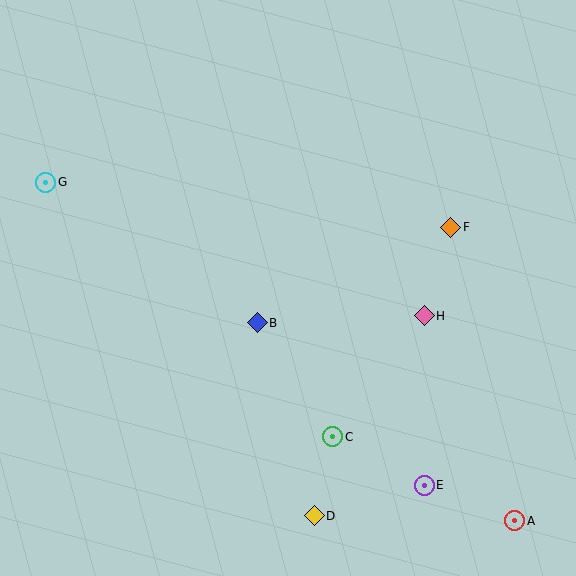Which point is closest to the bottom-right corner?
Point A is closest to the bottom-right corner.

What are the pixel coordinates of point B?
Point B is at (257, 323).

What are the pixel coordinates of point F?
Point F is at (451, 227).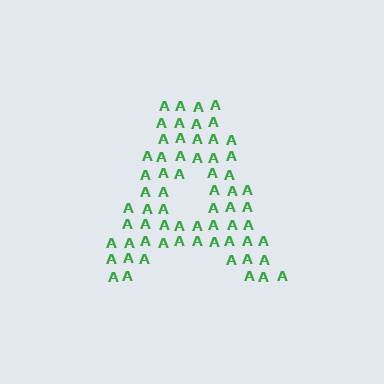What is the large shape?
The large shape is the letter A.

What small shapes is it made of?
It is made of small letter A's.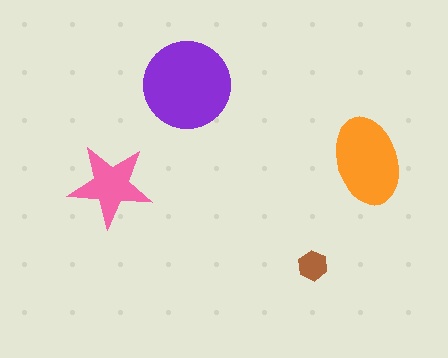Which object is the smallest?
The brown hexagon.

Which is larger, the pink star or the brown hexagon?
The pink star.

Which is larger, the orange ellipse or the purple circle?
The purple circle.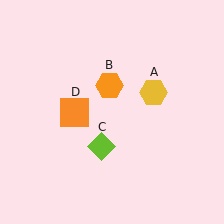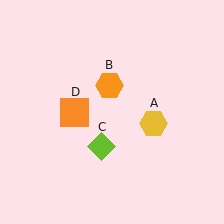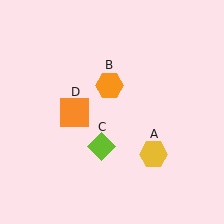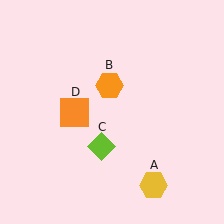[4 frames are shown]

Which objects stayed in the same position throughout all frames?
Orange hexagon (object B) and lime diamond (object C) and orange square (object D) remained stationary.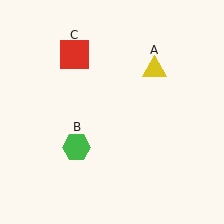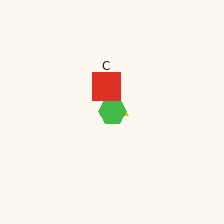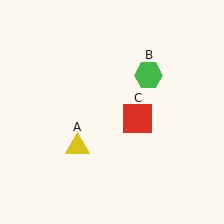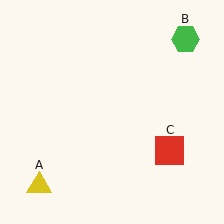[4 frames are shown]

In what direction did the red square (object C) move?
The red square (object C) moved down and to the right.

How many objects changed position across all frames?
3 objects changed position: yellow triangle (object A), green hexagon (object B), red square (object C).